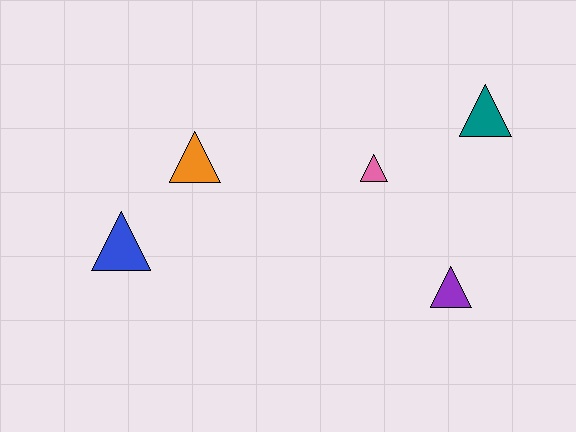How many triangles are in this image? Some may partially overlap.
There are 5 triangles.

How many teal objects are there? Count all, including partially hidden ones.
There is 1 teal object.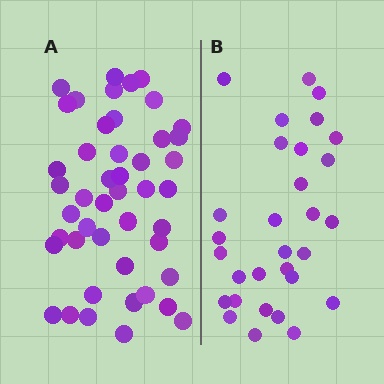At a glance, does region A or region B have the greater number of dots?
Region A (the left region) has more dots.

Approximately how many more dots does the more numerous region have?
Region A has approximately 15 more dots than region B.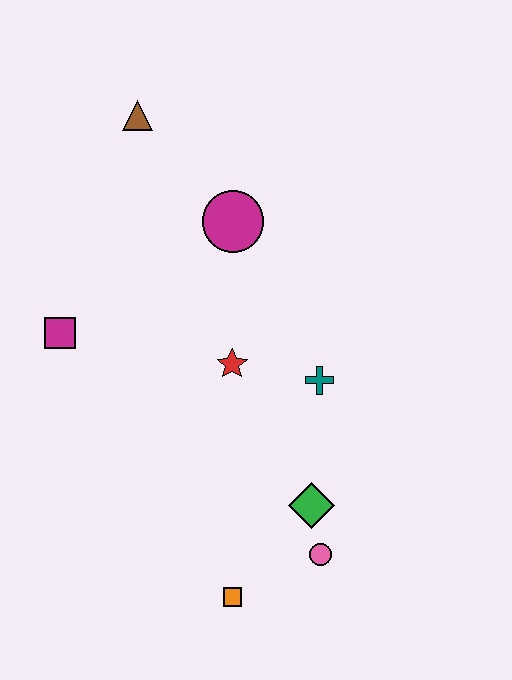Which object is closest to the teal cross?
The red star is closest to the teal cross.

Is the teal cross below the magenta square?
Yes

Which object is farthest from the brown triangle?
The orange square is farthest from the brown triangle.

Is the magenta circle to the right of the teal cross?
No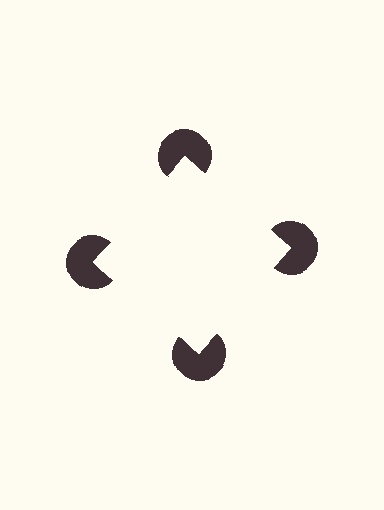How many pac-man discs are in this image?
There are 4 — one at each vertex of the illusory square.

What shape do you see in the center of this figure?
An illusory square — its edges are inferred from the aligned wedge cuts in the pac-man discs, not physically drawn.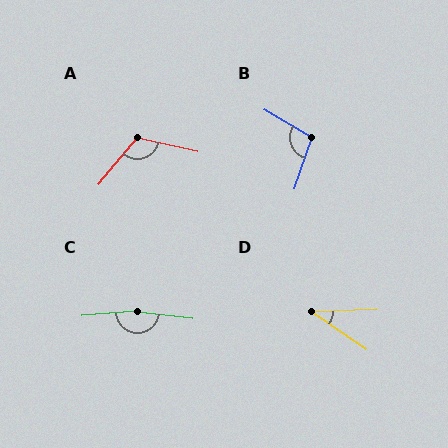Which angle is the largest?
C, at approximately 169 degrees.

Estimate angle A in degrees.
Approximately 117 degrees.